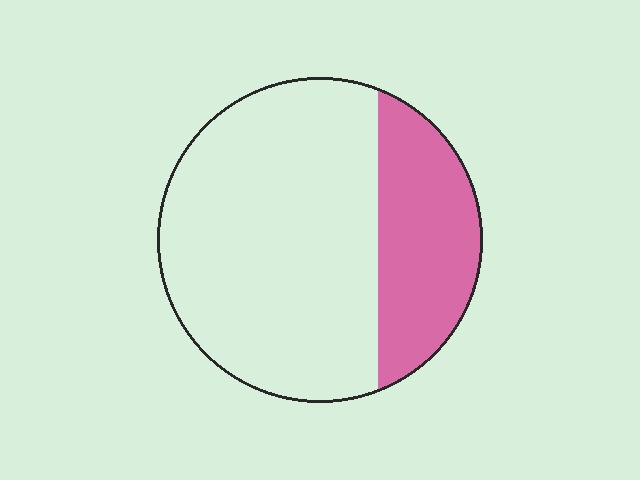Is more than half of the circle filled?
No.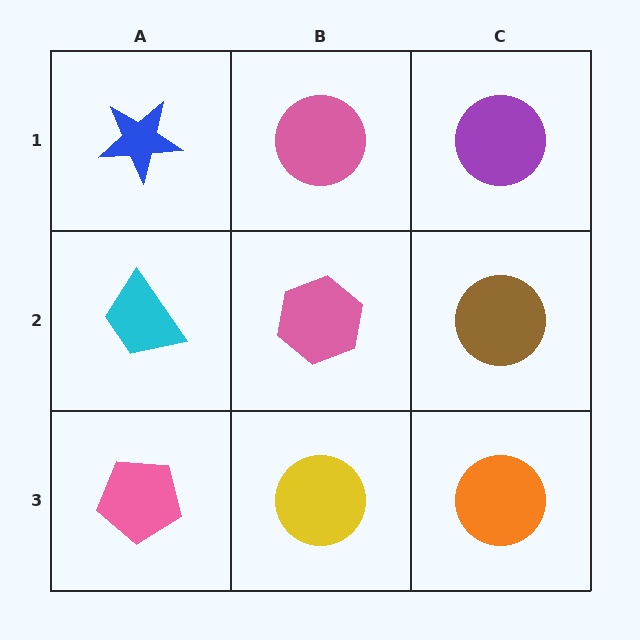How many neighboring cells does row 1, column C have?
2.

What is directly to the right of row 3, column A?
A yellow circle.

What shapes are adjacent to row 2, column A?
A blue star (row 1, column A), a pink pentagon (row 3, column A), a pink hexagon (row 2, column B).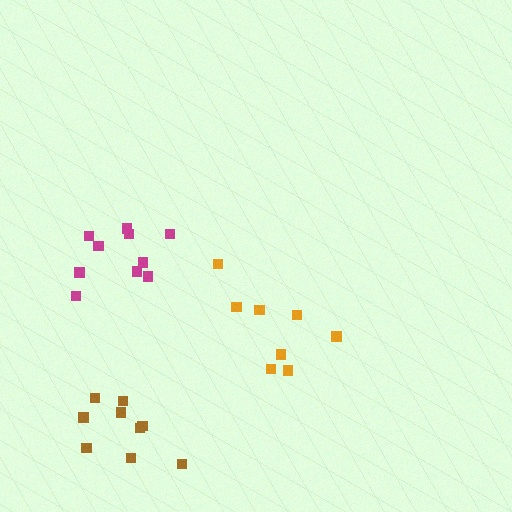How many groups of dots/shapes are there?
There are 3 groups.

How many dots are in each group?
Group 1: 10 dots, Group 2: 9 dots, Group 3: 8 dots (27 total).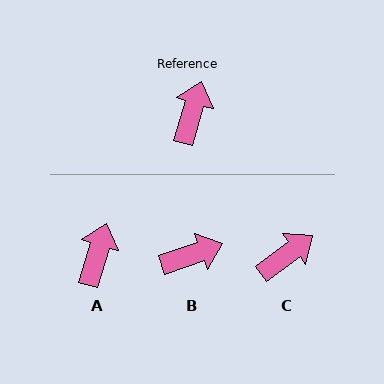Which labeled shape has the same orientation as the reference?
A.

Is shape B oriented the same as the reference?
No, it is off by about 54 degrees.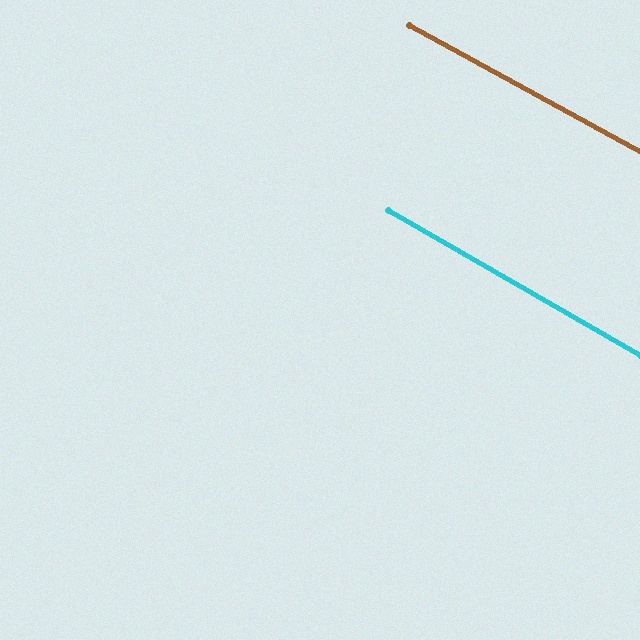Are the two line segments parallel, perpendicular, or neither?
Parallel — their directions differ by only 1.2°.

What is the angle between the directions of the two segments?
Approximately 1 degree.